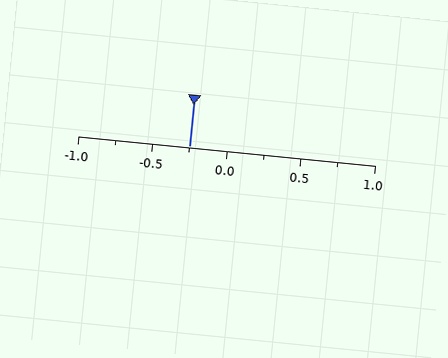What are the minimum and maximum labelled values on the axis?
The axis runs from -1.0 to 1.0.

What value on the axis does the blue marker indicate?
The marker indicates approximately -0.25.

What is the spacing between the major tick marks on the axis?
The major ticks are spaced 0.5 apart.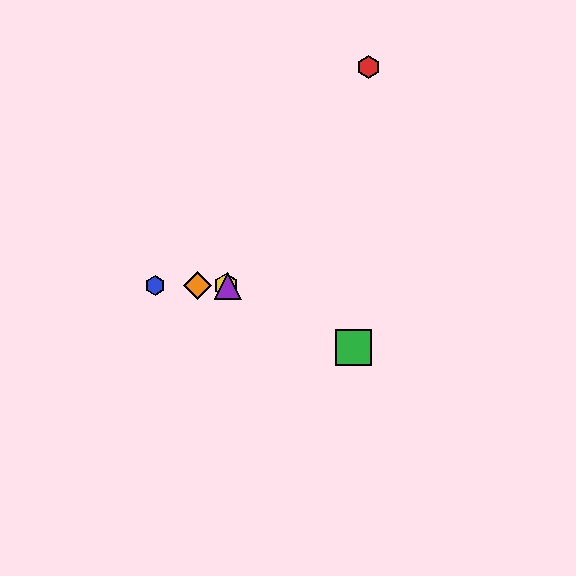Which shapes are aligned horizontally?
The blue hexagon, the yellow hexagon, the purple triangle, the orange diamond are aligned horizontally.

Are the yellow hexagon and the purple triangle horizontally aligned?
Yes, both are at y≈286.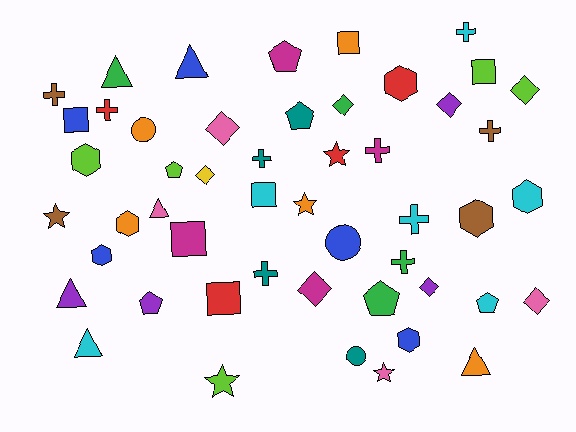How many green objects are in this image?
There are 4 green objects.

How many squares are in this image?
There are 6 squares.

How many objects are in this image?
There are 50 objects.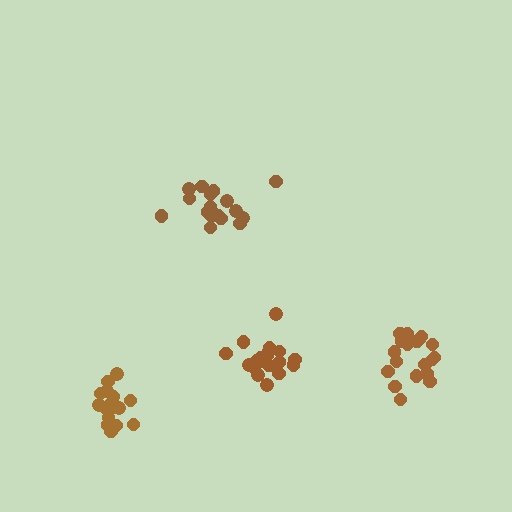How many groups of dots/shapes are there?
There are 4 groups.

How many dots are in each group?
Group 1: 20 dots, Group 2: 17 dots, Group 3: 19 dots, Group 4: 20 dots (76 total).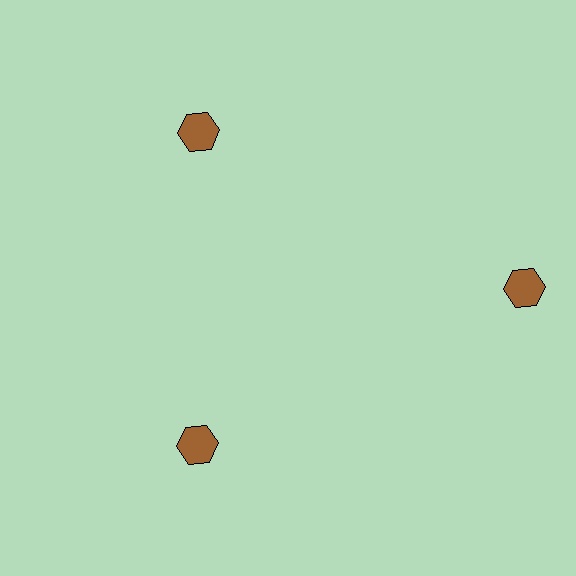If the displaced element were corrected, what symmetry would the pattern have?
It would have 3-fold rotational symmetry — the pattern would map onto itself every 120 degrees.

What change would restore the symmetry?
The symmetry would be restored by moving it inward, back onto the ring so that all 3 hexagons sit at equal angles and equal distance from the center.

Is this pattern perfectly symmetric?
No. The 3 brown hexagons are arranged in a ring, but one element near the 3 o'clock position is pushed outward from the center, breaking the 3-fold rotational symmetry.